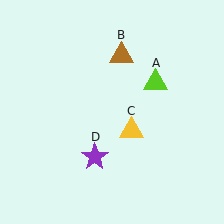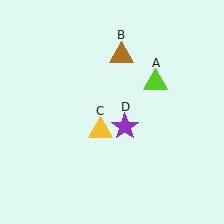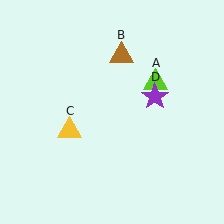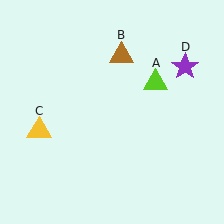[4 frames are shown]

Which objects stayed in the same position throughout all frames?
Lime triangle (object A) and brown triangle (object B) remained stationary.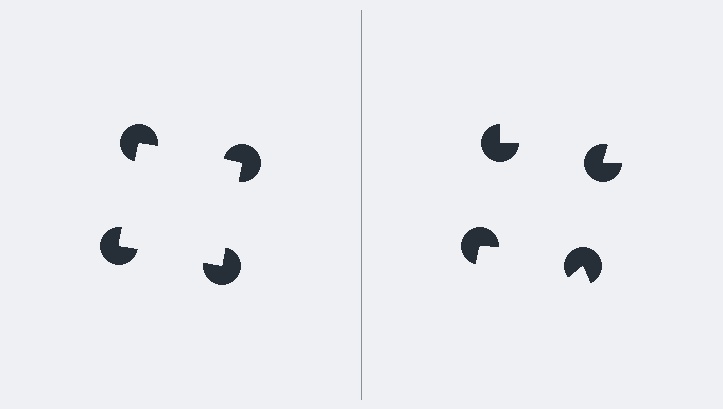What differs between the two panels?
The pac-man discs are positioned identically on both sides; only the wedge orientations differ. On the left they align to a square; on the right they are misaligned.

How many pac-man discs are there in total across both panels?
8 — 4 on each side.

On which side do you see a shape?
An illusory square appears on the left side. On the right side the wedge cuts are rotated, so no coherent shape forms.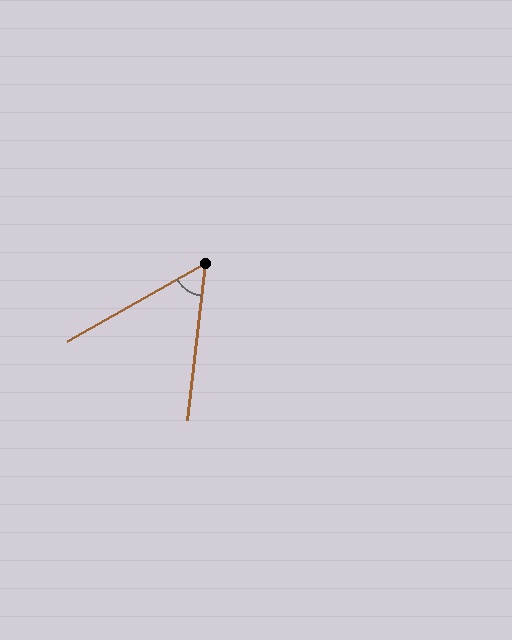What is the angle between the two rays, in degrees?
Approximately 54 degrees.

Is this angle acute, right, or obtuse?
It is acute.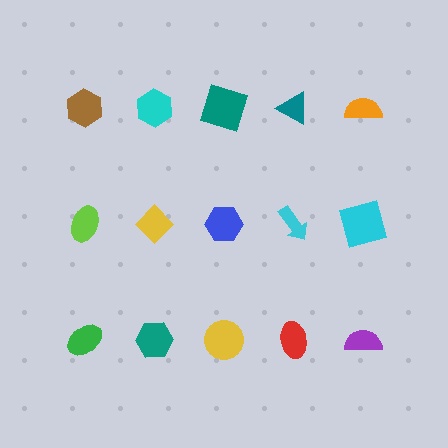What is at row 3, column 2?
A teal hexagon.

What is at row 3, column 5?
A purple semicircle.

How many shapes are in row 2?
5 shapes.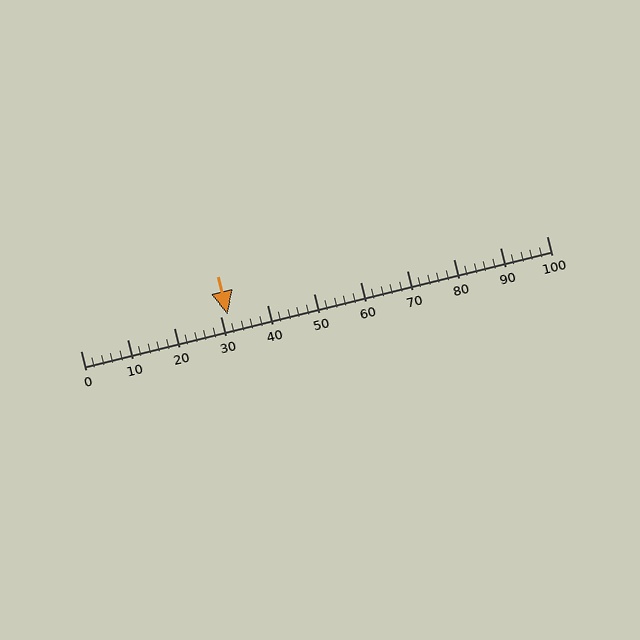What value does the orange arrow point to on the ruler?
The orange arrow points to approximately 32.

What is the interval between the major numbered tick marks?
The major tick marks are spaced 10 units apart.